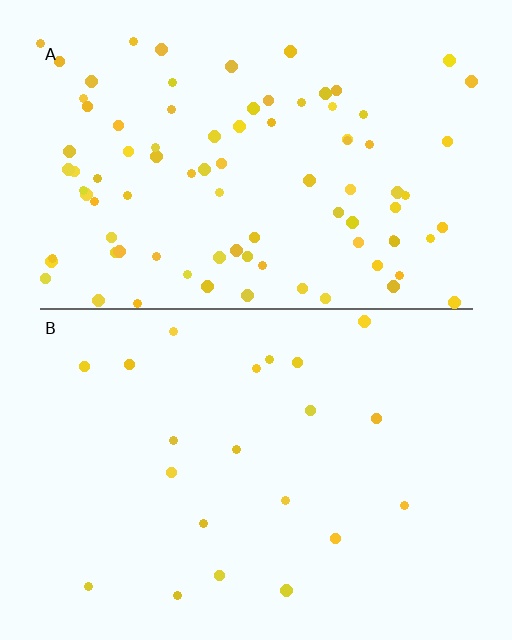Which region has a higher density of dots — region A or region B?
A (the top).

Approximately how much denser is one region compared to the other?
Approximately 4.2× — region A over region B.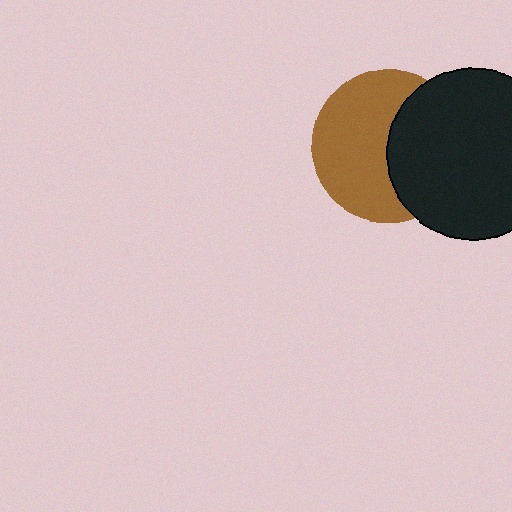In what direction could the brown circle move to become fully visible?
The brown circle could move left. That would shift it out from behind the black circle entirely.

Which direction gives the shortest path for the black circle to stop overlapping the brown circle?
Moving right gives the shortest separation.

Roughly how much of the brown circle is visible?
About half of it is visible (roughly 58%).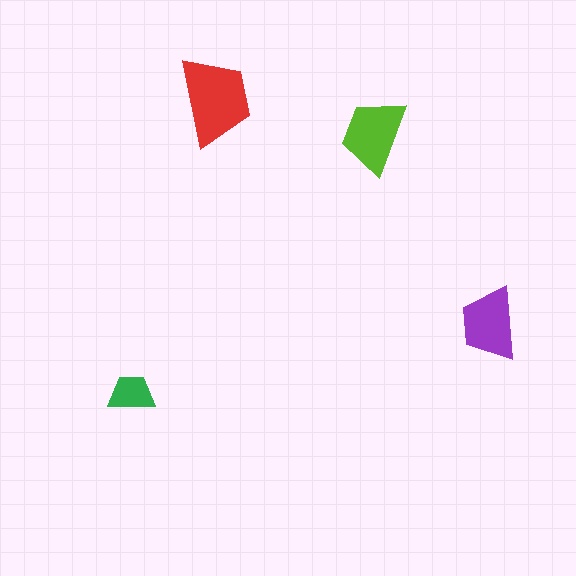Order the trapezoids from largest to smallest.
the red one, the lime one, the purple one, the green one.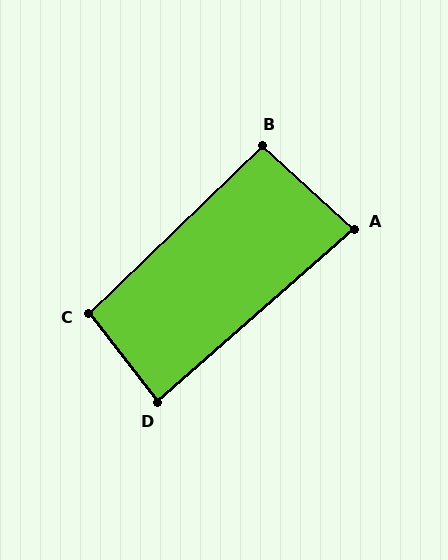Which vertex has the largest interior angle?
C, at approximately 96 degrees.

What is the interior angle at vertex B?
Approximately 94 degrees (approximately right).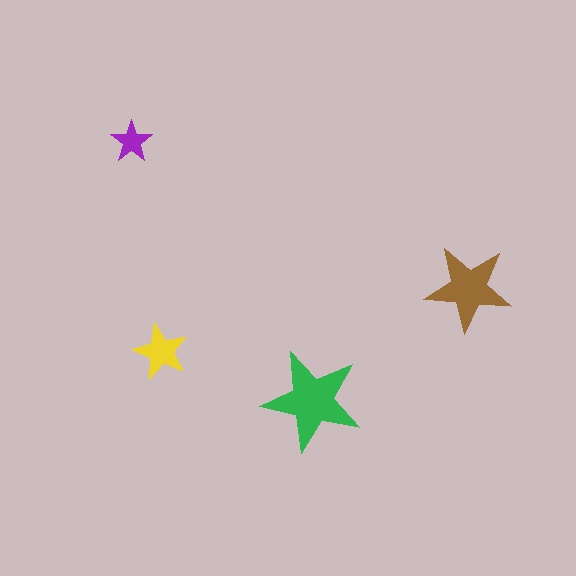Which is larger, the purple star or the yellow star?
The yellow one.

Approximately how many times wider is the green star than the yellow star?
About 2 times wider.